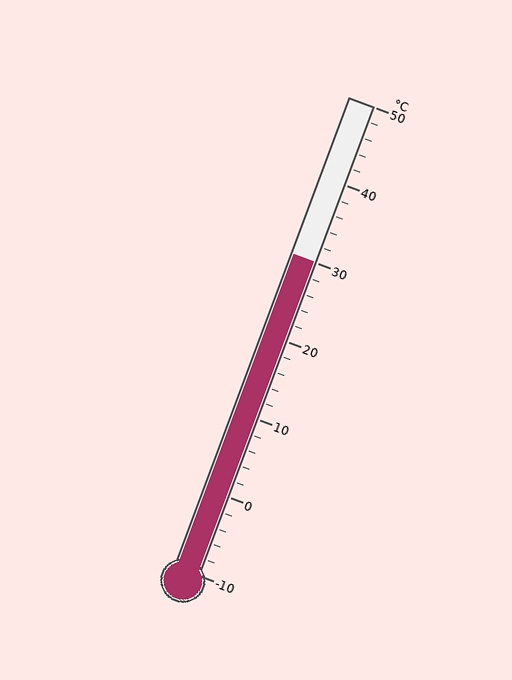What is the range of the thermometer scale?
The thermometer scale ranges from -10°C to 50°C.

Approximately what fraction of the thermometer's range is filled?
The thermometer is filled to approximately 65% of its range.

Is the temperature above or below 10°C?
The temperature is above 10°C.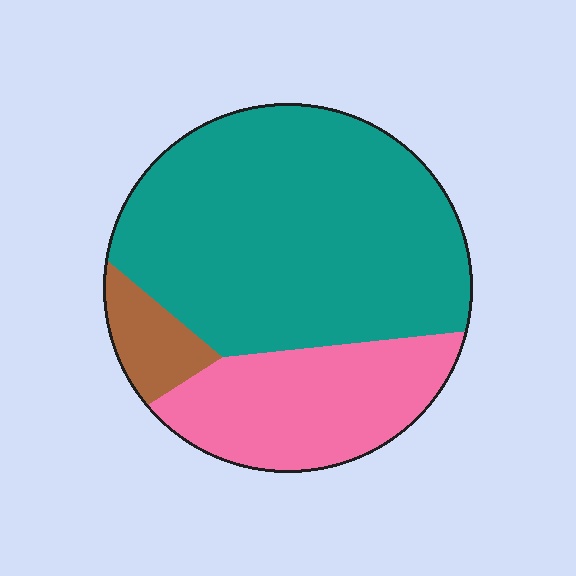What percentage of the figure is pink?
Pink takes up about one quarter (1/4) of the figure.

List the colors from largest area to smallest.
From largest to smallest: teal, pink, brown.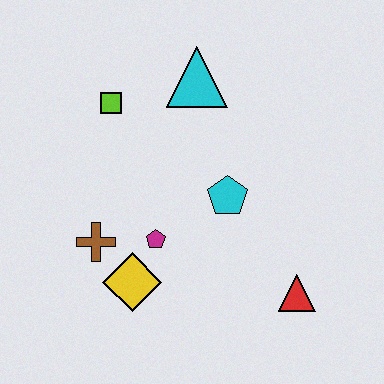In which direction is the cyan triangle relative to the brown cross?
The cyan triangle is above the brown cross.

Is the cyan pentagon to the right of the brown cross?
Yes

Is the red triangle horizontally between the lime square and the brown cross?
No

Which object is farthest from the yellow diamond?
The cyan triangle is farthest from the yellow diamond.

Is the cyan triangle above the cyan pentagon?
Yes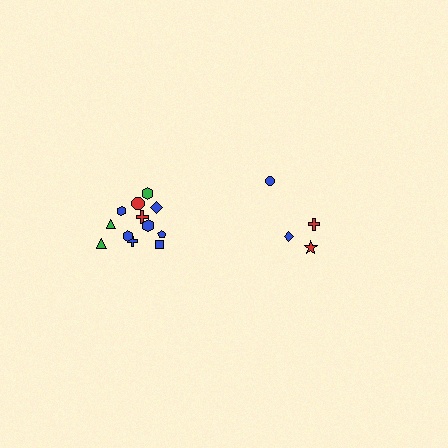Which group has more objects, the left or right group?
The left group.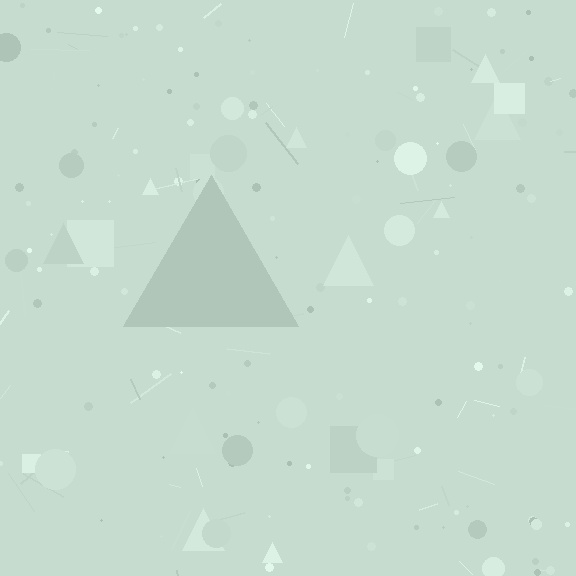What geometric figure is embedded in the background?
A triangle is embedded in the background.